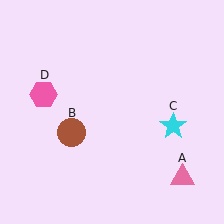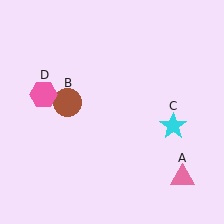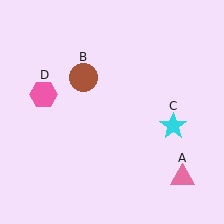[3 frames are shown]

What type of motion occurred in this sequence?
The brown circle (object B) rotated clockwise around the center of the scene.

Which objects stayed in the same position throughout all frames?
Pink triangle (object A) and cyan star (object C) and pink hexagon (object D) remained stationary.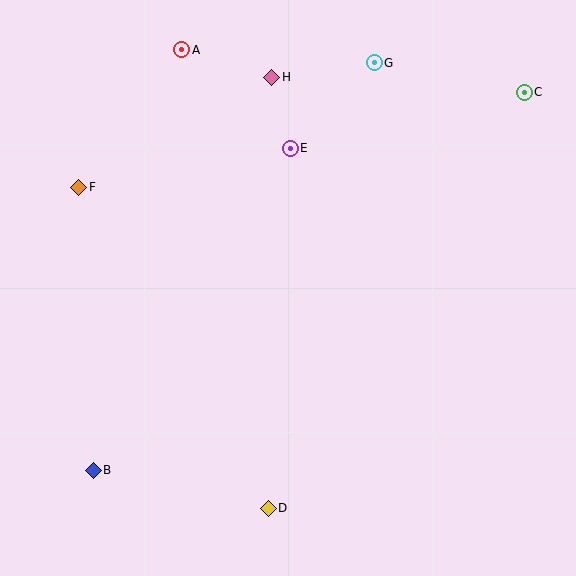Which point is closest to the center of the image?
Point E at (290, 148) is closest to the center.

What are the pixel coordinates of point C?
Point C is at (524, 92).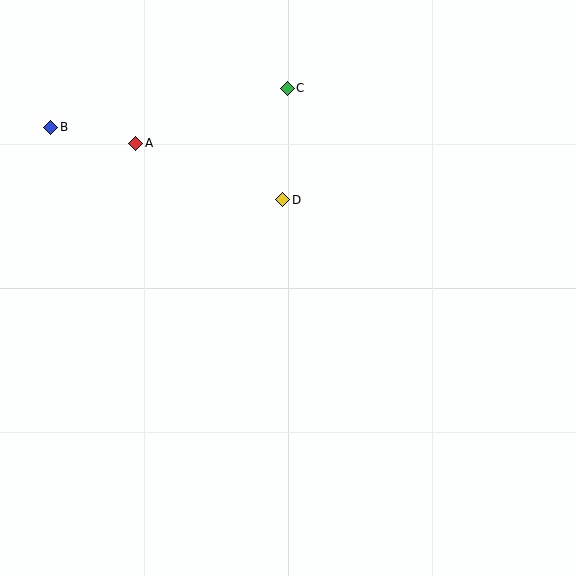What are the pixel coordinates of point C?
Point C is at (287, 88).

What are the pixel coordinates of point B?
Point B is at (51, 127).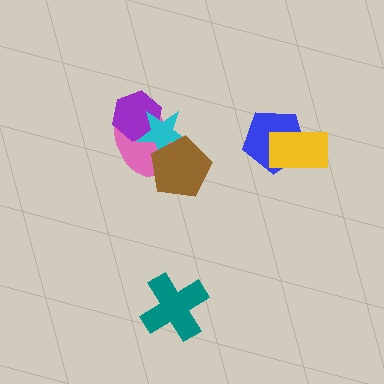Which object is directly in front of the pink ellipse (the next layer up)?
The purple hexagon is directly in front of the pink ellipse.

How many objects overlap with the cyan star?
3 objects overlap with the cyan star.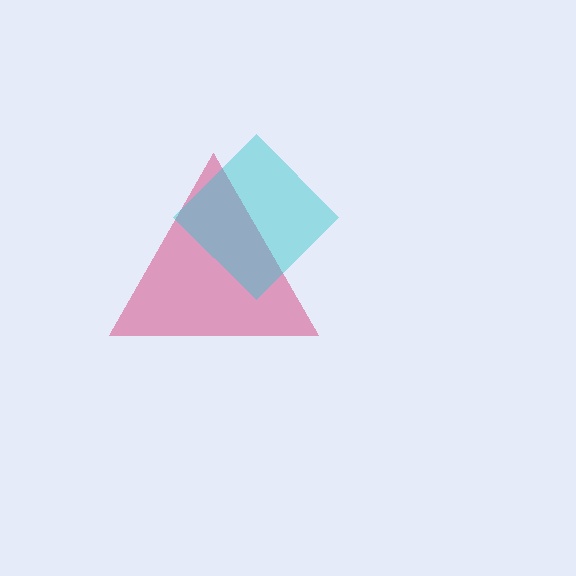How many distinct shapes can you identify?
There are 2 distinct shapes: a pink triangle, a cyan diamond.